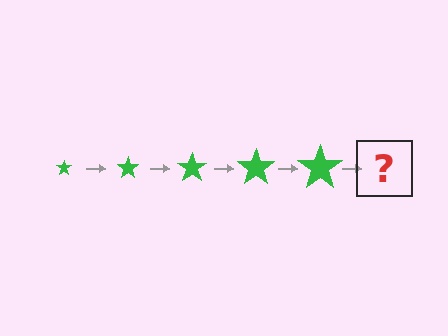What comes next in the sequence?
The next element should be a green star, larger than the previous one.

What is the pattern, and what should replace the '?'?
The pattern is that the star gets progressively larger each step. The '?' should be a green star, larger than the previous one.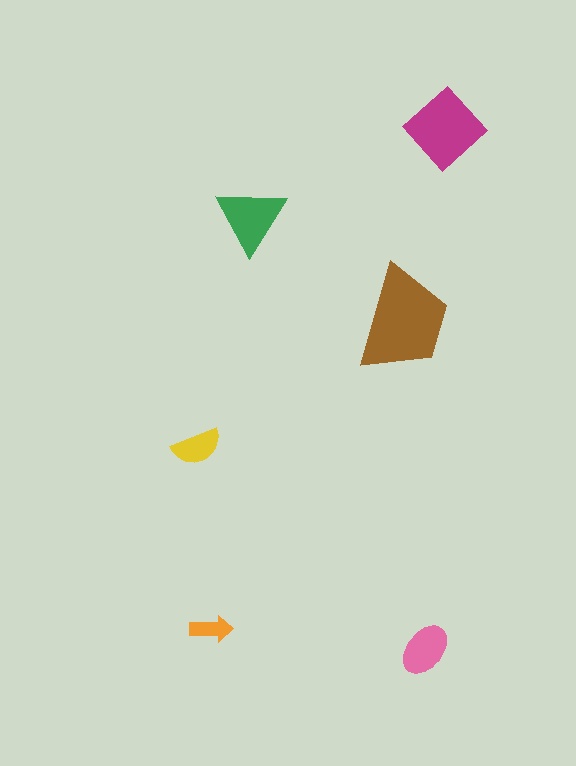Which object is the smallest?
The orange arrow.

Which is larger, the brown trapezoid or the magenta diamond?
The brown trapezoid.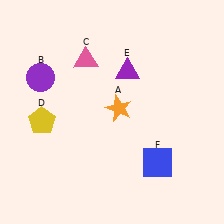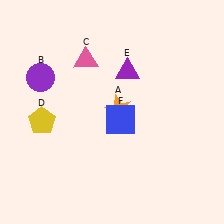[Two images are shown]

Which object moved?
The blue square (F) moved up.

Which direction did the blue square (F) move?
The blue square (F) moved up.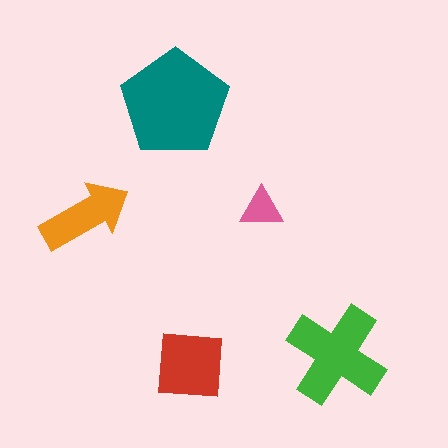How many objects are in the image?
There are 5 objects in the image.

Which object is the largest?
The teal pentagon.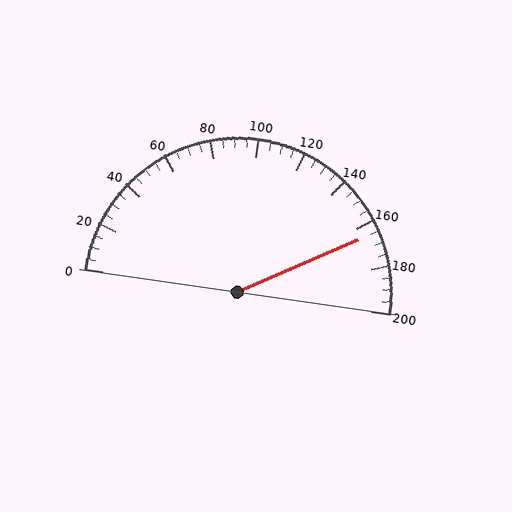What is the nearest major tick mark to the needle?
The nearest major tick mark is 160.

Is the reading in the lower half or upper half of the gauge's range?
The reading is in the upper half of the range (0 to 200).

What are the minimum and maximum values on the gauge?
The gauge ranges from 0 to 200.